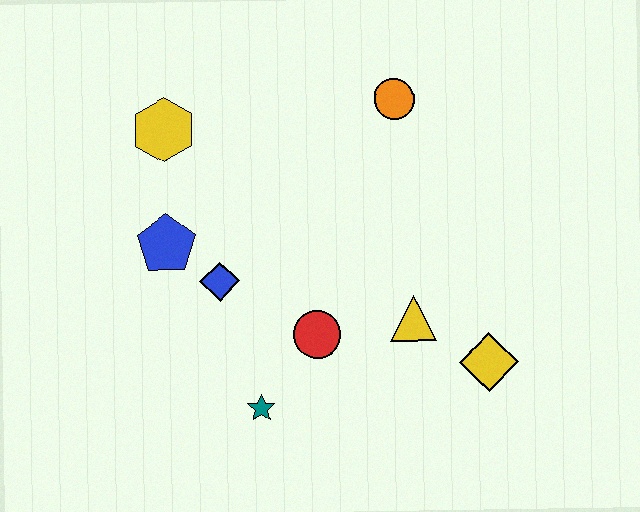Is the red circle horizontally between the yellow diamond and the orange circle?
No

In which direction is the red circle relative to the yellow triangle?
The red circle is to the left of the yellow triangle.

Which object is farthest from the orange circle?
The teal star is farthest from the orange circle.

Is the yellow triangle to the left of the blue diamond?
No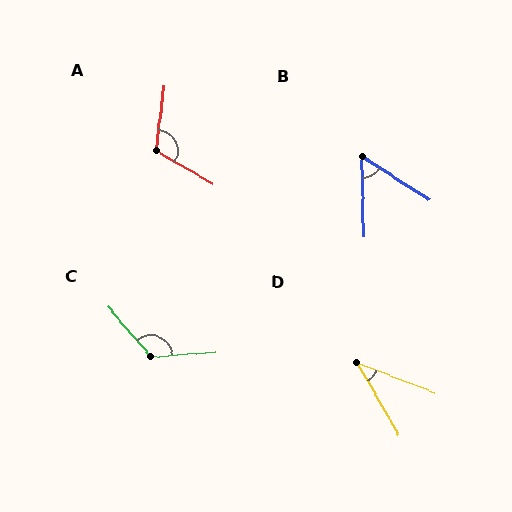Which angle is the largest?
C, at approximately 127 degrees.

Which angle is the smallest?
D, at approximately 39 degrees.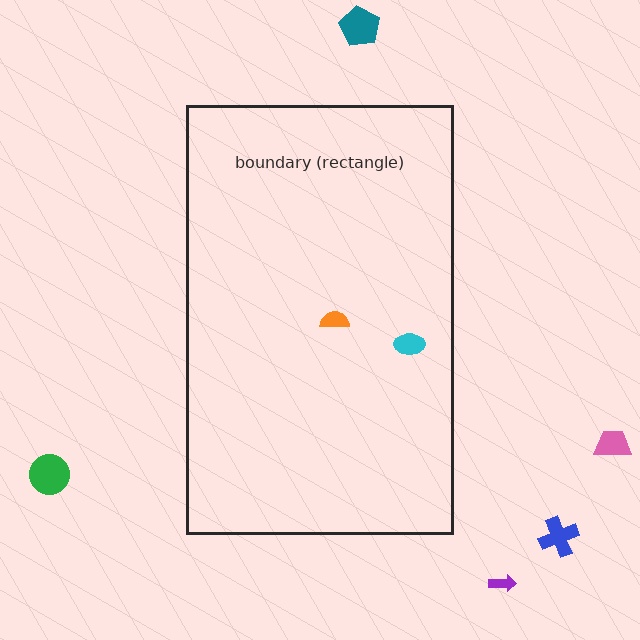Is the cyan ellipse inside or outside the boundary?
Inside.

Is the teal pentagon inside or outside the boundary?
Outside.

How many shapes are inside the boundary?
2 inside, 5 outside.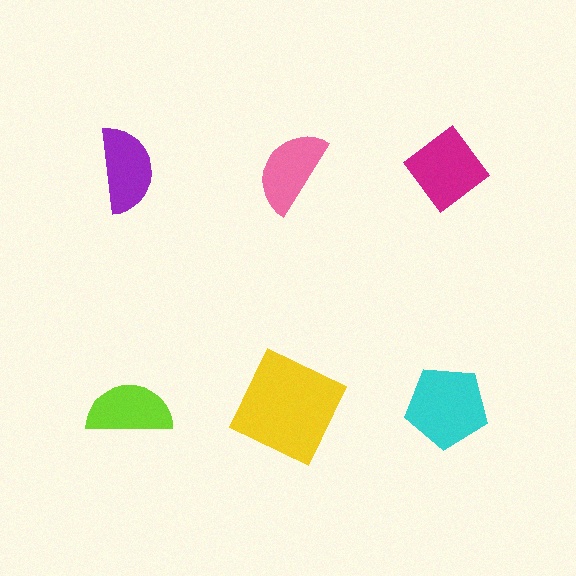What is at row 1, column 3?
A magenta diamond.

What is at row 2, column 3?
A cyan pentagon.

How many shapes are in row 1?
3 shapes.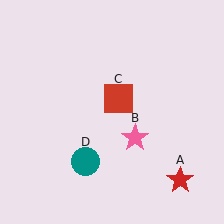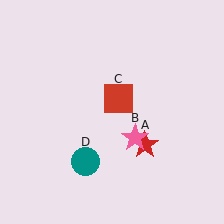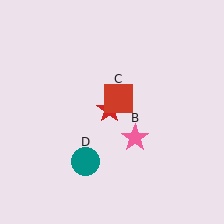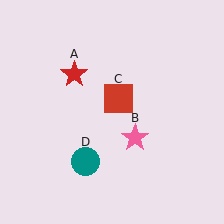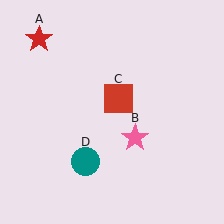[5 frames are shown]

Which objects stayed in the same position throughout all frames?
Pink star (object B) and red square (object C) and teal circle (object D) remained stationary.